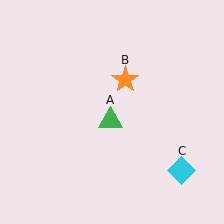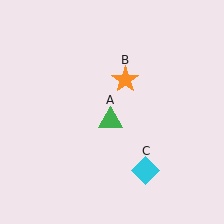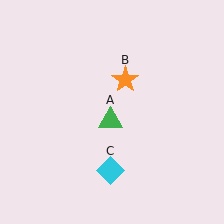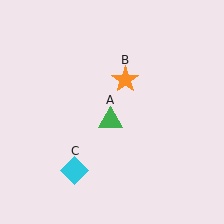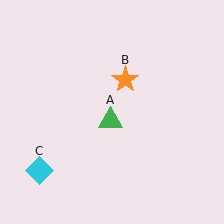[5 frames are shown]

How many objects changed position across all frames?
1 object changed position: cyan diamond (object C).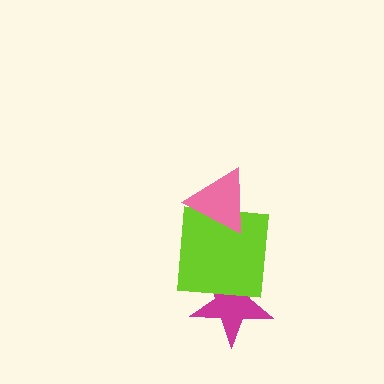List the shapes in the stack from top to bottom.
From top to bottom: the pink triangle, the lime square, the magenta star.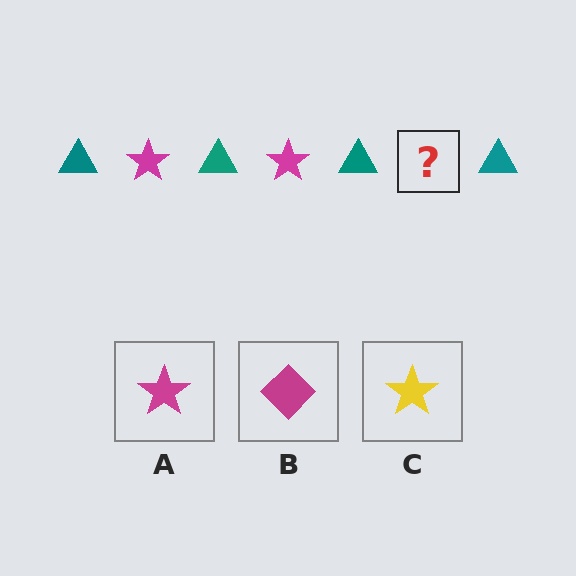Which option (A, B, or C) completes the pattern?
A.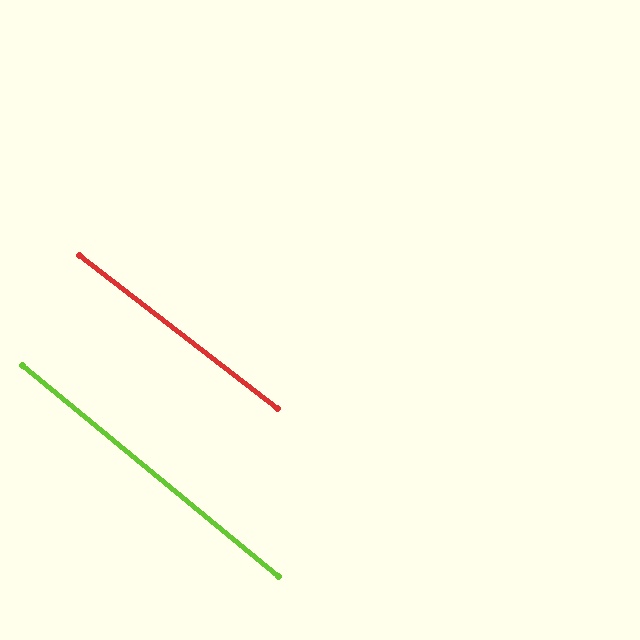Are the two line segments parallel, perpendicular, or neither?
Parallel — their directions differ by only 1.8°.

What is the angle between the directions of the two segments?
Approximately 2 degrees.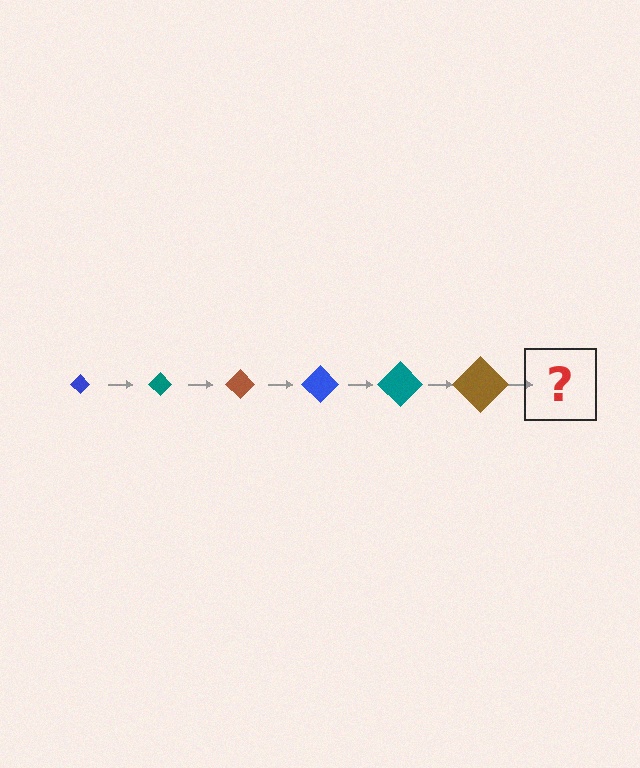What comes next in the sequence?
The next element should be a blue diamond, larger than the previous one.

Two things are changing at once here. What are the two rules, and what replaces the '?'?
The two rules are that the diamond grows larger each step and the color cycles through blue, teal, and brown. The '?' should be a blue diamond, larger than the previous one.